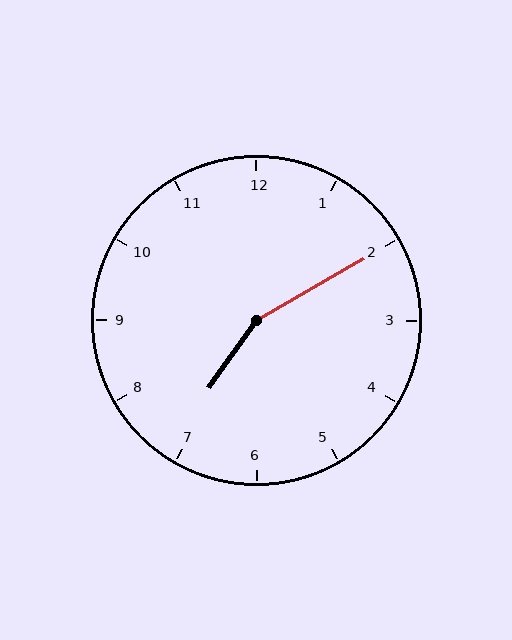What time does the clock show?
7:10.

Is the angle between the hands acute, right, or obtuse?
It is obtuse.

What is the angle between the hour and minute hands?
Approximately 155 degrees.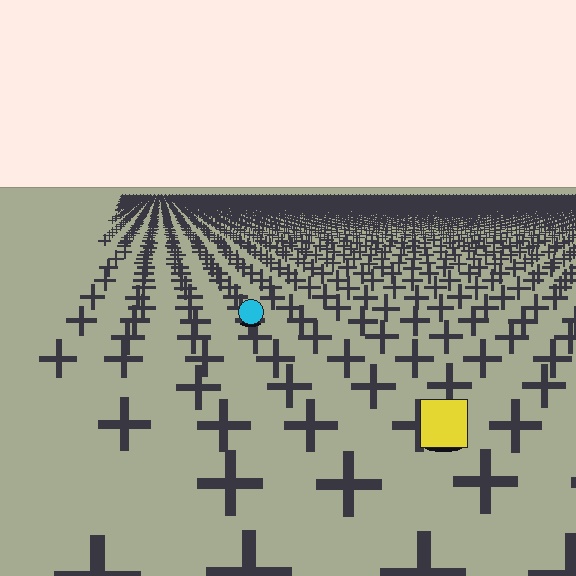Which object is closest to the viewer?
The yellow square is closest. The texture marks near it are larger and more spread out.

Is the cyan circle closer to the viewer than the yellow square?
No. The yellow square is closer — you can tell from the texture gradient: the ground texture is coarser near it.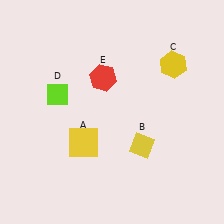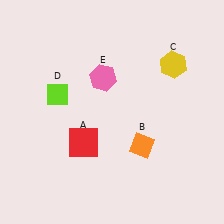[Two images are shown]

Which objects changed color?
A changed from yellow to red. B changed from yellow to orange. E changed from red to pink.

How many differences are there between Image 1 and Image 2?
There are 3 differences between the two images.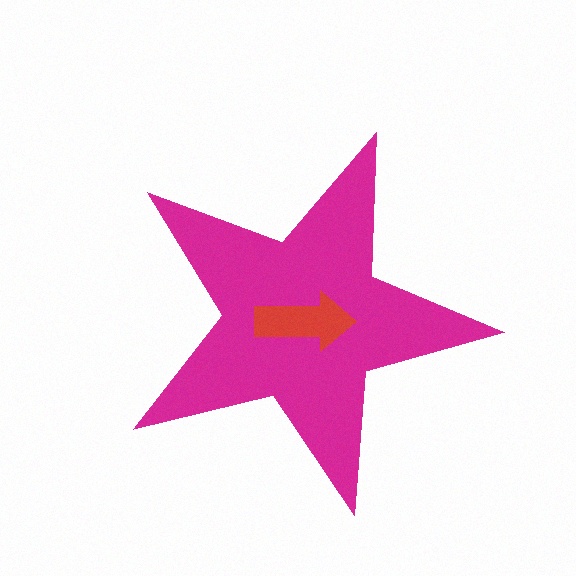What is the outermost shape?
The magenta star.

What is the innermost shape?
The red arrow.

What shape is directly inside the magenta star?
The red arrow.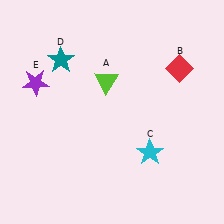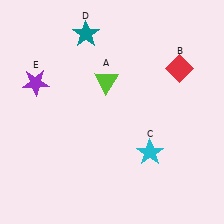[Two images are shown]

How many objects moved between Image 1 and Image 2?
1 object moved between the two images.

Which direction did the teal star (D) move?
The teal star (D) moved up.